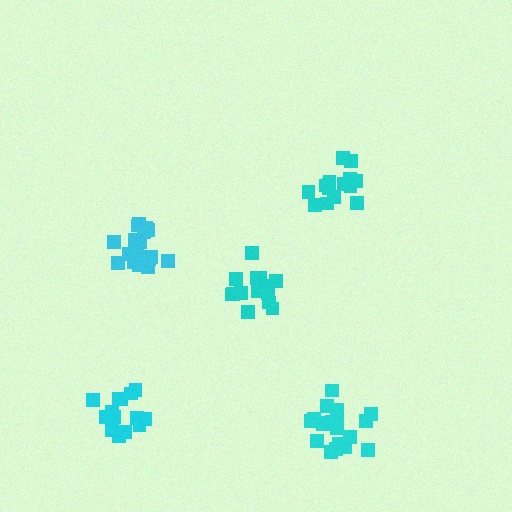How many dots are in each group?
Group 1: 15 dots, Group 2: 15 dots, Group 3: 19 dots, Group 4: 19 dots, Group 5: 14 dots (82 total).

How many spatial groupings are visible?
There are 5 spatial groupings.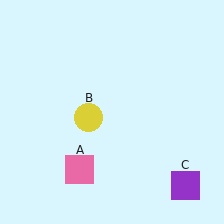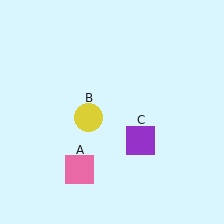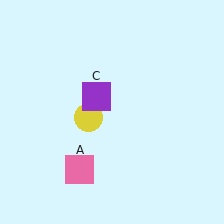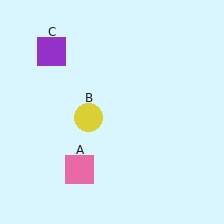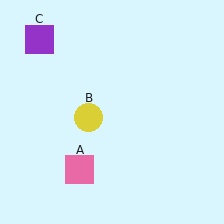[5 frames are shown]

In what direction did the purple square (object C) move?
The purple square (object C) moved up and to the left.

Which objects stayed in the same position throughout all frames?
Pink square (object A) and yellow circle (object B) remained stationary.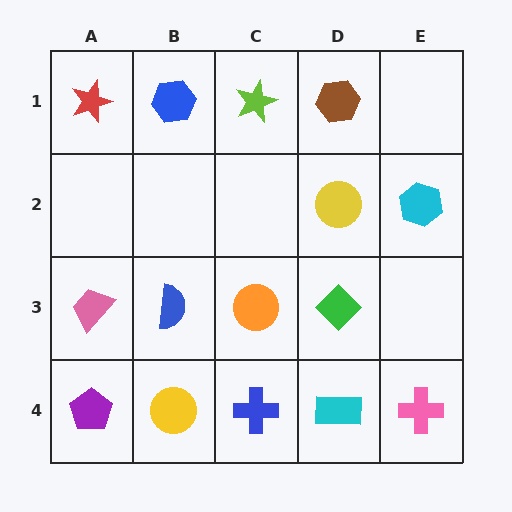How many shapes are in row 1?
4 shapes.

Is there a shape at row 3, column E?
No, that cell is empty.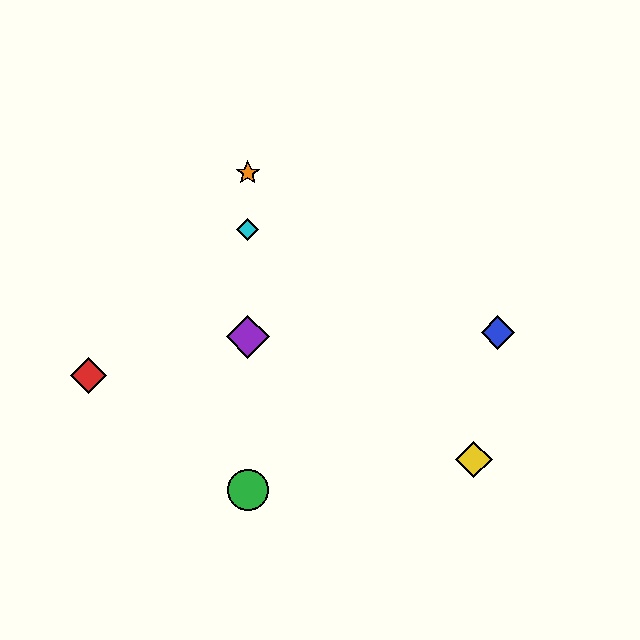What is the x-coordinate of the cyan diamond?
The cyan diamond is at x≈248.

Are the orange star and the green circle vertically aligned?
Yes, both are at x≈248.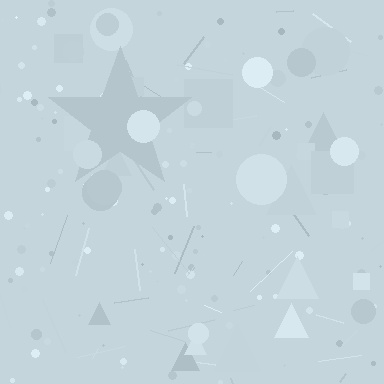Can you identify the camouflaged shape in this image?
The camouflaged shape is a star.